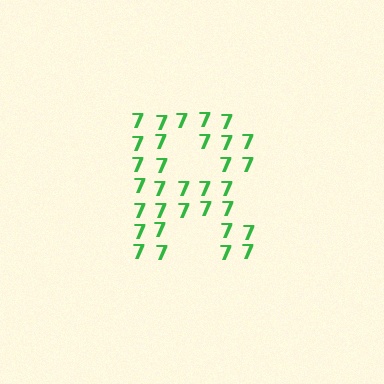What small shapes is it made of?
It is made of small digit 7's.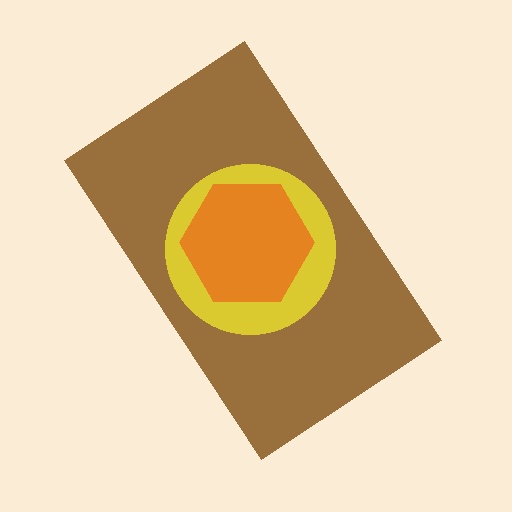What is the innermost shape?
The orange hexagon.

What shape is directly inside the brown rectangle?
The yellow circle.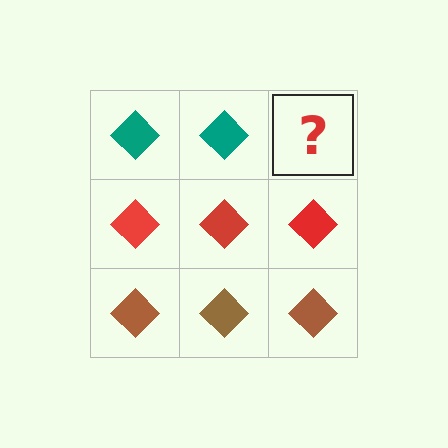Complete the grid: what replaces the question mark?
The question mark should be replaced with a teal diamond.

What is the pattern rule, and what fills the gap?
The rule is that each row has a consistent color. The gap should be filled with a teal diamond.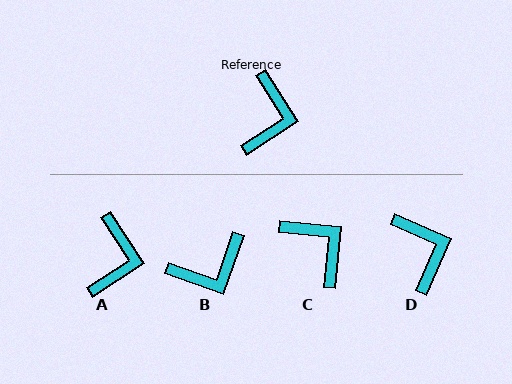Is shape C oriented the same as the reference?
No, it is off by about 52 degrees.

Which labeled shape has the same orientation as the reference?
A.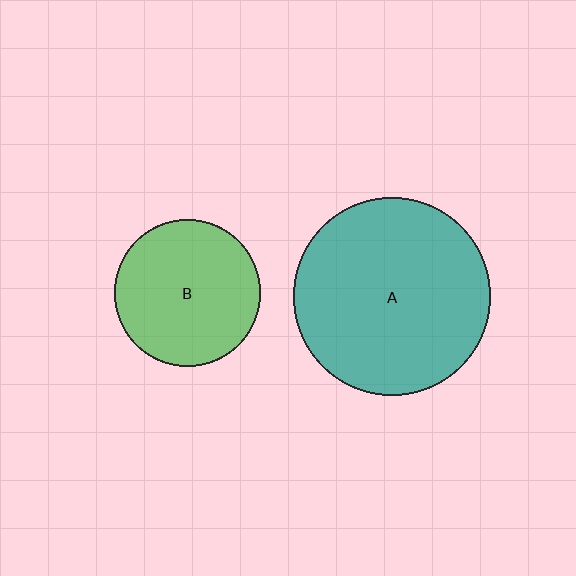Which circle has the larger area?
Circle A (teal).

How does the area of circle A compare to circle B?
Approximately 1.8 times.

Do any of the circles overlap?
No, none of the circles overlap.